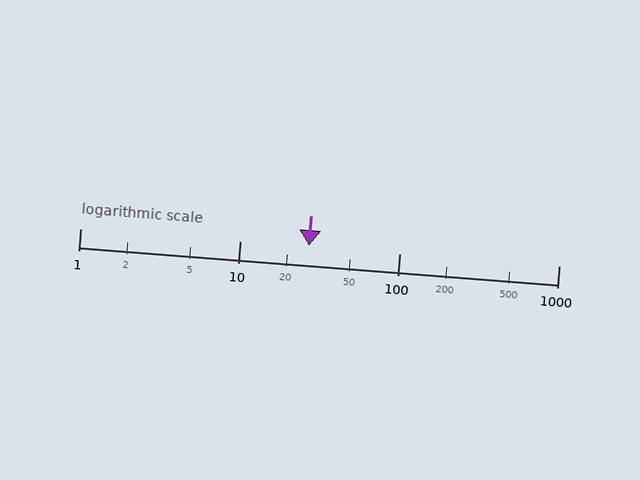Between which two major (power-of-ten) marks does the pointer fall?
The pointer is between 10 and 100.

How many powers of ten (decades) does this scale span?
The scale spans 3 decades, from 1 to 1000.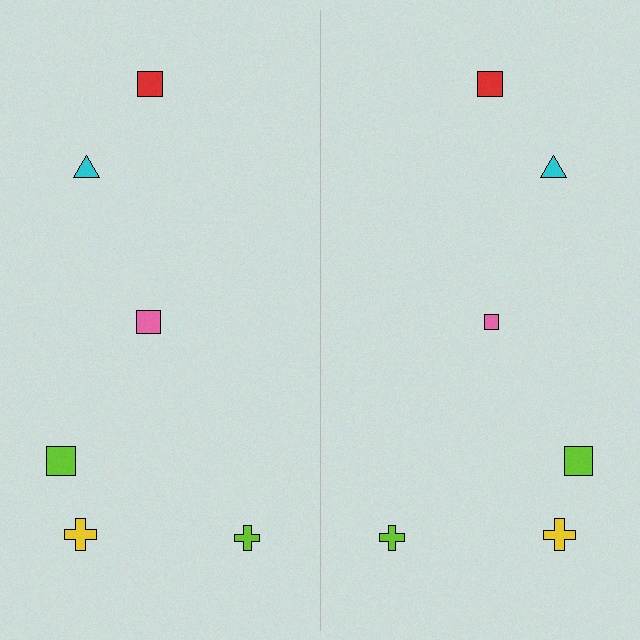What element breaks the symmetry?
The pink square on the right side has a different size than its mirror counterpart.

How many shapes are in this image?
There are 12 shapes in this image.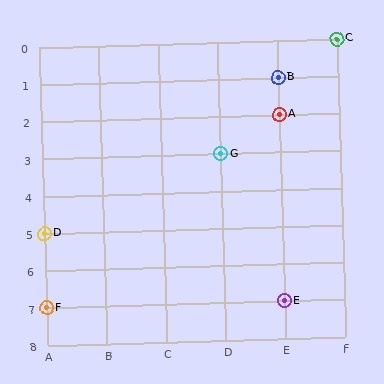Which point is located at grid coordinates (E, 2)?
Point A is at (E, 2).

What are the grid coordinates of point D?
Point D is at grid coordinates (A, 5).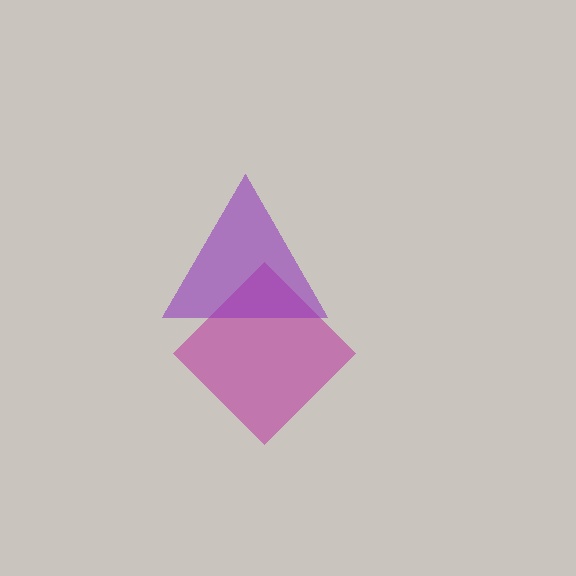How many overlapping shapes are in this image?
There are 2 overlapping shapes in the image.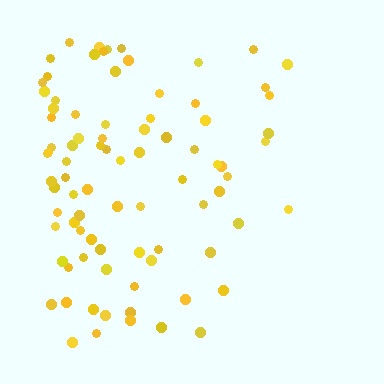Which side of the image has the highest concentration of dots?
The left.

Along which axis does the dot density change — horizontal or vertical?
Horizontal.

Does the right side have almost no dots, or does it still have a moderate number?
Still a moderate number, just noticeably fewer than the left.